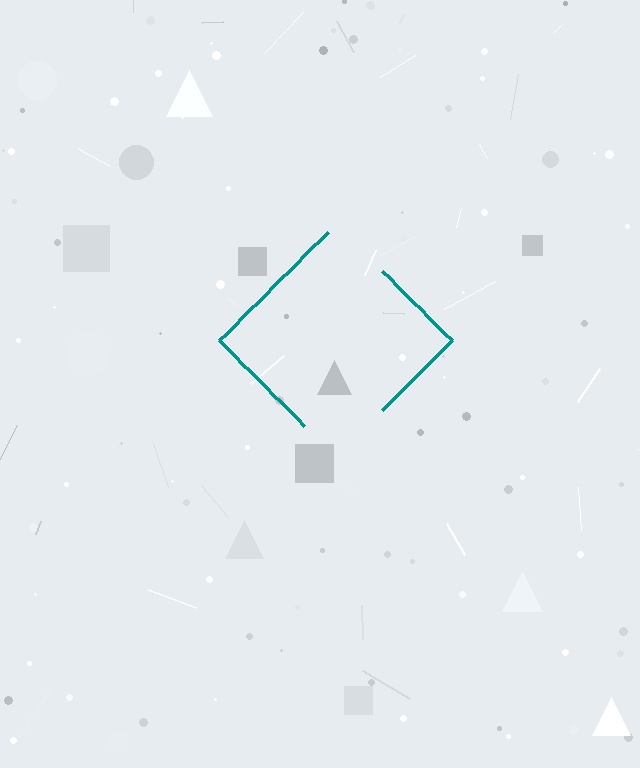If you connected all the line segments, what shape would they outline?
They would outline a diamond.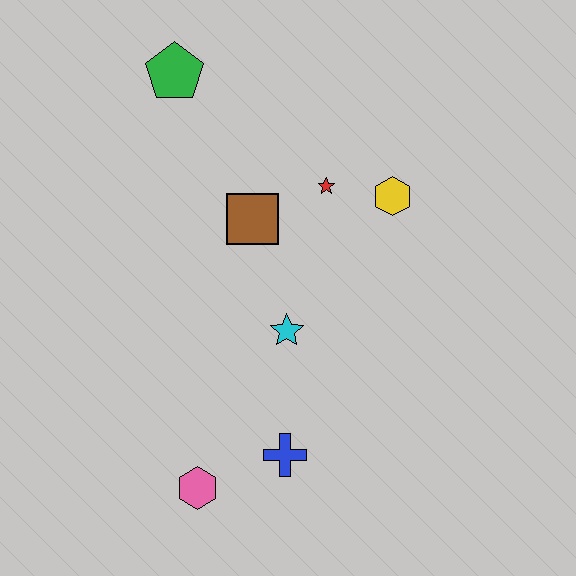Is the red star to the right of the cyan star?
Yes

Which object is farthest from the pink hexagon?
The green pentagon is farthest from the pink hexagon.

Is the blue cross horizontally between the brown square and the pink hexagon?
No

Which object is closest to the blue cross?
The pink hexagon is closest to the blue cross.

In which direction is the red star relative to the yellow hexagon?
The red star is to the left of the yellow hexagon.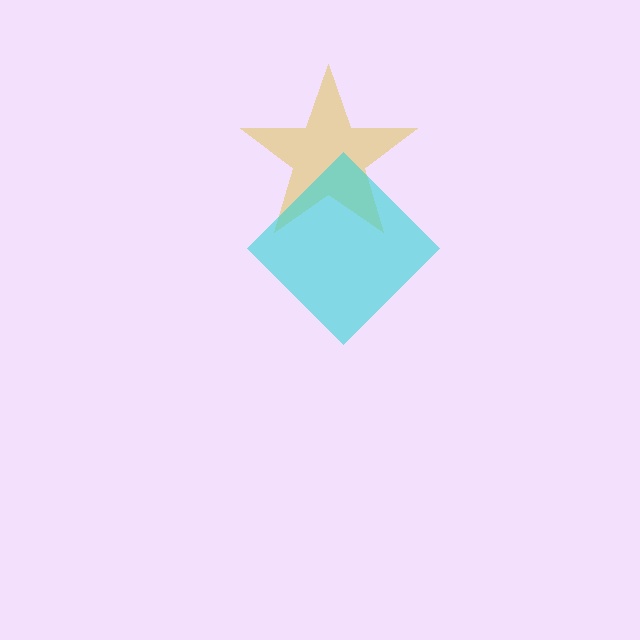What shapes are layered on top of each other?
The layered shapes are: a yellow star, a cyan diamond.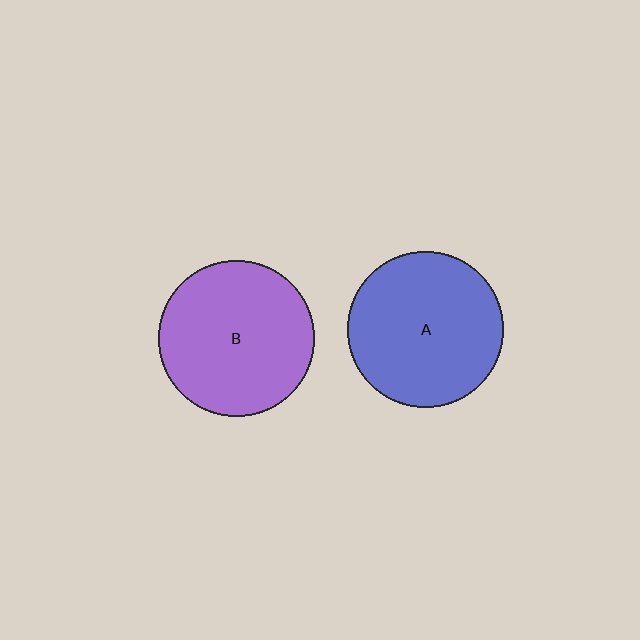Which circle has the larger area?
Circle A (blue).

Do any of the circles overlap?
No, none of the circles overlap.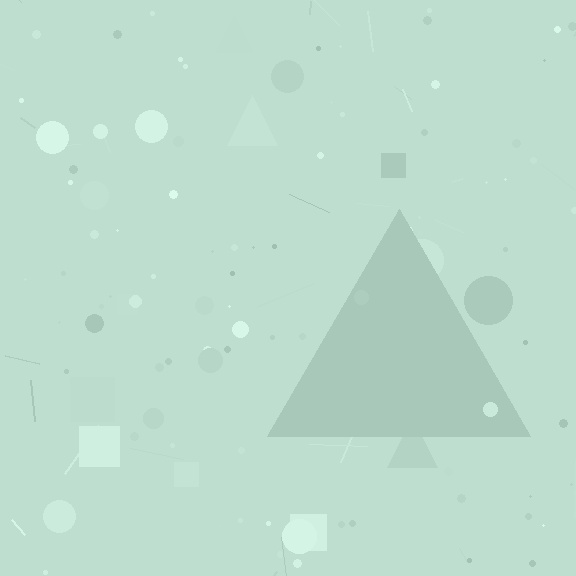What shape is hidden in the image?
A triangle is hidden in the image.